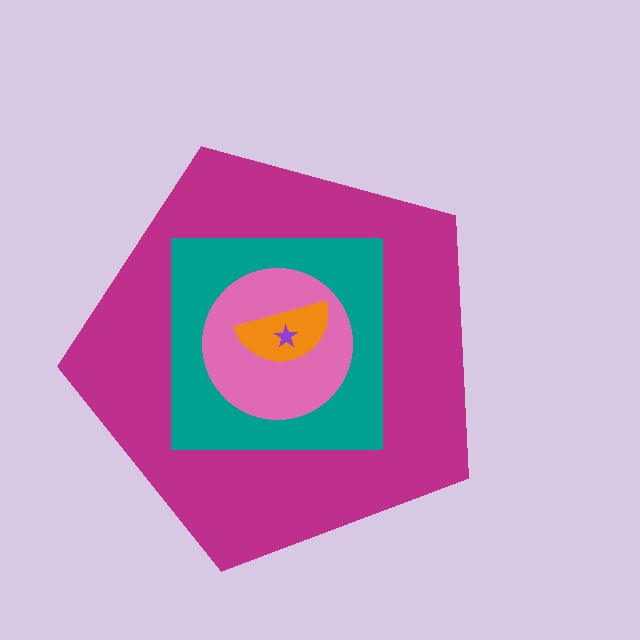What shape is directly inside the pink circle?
The orange semicircle.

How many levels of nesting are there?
5.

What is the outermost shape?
The magenta pentagon.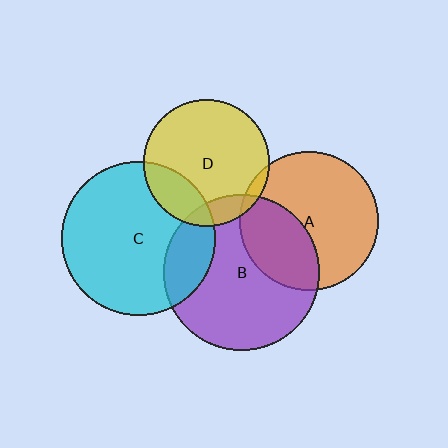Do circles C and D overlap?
Yes.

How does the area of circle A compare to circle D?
Approximately 1.2 times.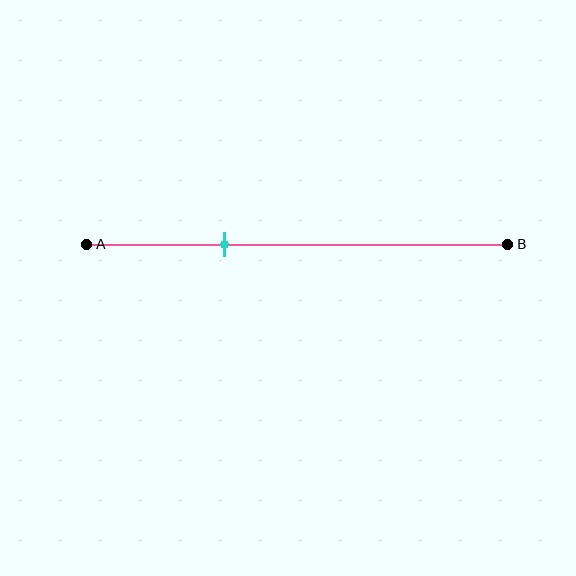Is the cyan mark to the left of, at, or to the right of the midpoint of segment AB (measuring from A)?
The cyan mark is to the left of the midpoint of segment AB.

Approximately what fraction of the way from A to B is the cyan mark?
The cyan mark is approximately 35% of the way from A to B.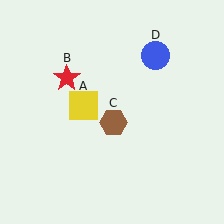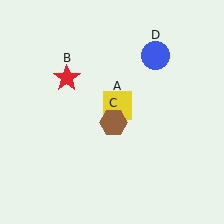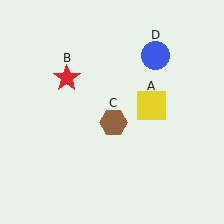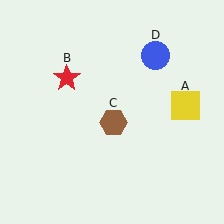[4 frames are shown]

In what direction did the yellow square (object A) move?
The yellow square (object A) moved right.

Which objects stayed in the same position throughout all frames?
Red star (object B) and brown hexagon (object C) and blue circle (object D) remained stationary.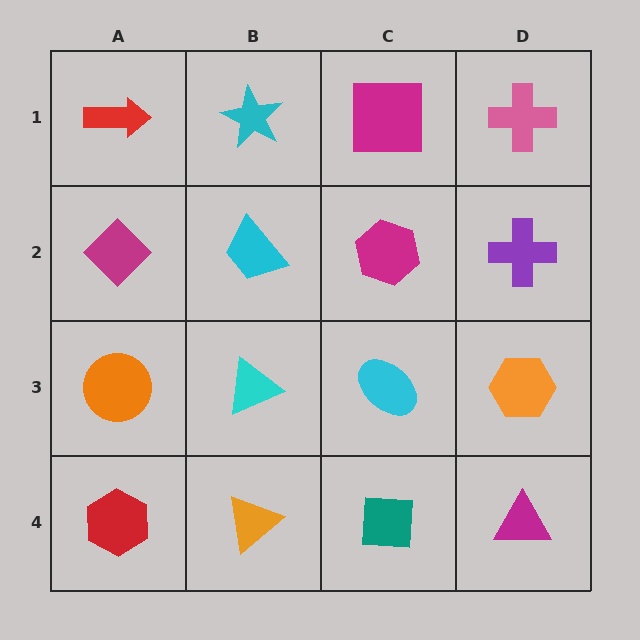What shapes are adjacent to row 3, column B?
A cyan trapezoid (row 2, column B), an orange triangle (row 4, column B), an orange circle (row 3, column A), a cyan ellipse (row 3, column C).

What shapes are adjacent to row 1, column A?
A magenta diamond (row 2, column A), a cyan star (row 1, column B).